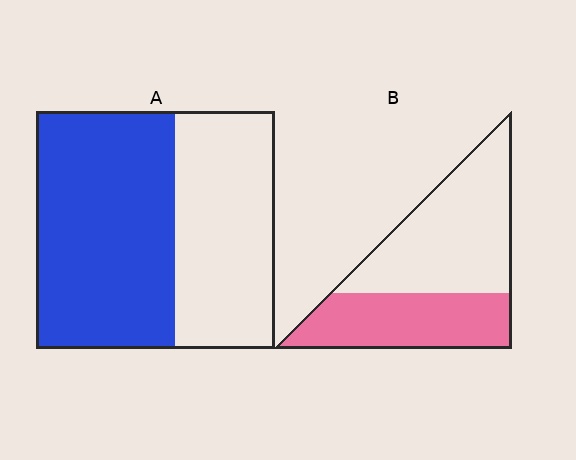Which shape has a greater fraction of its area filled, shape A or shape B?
Shape A.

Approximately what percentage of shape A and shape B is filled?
A is approximately 60% and B is approximately 40%.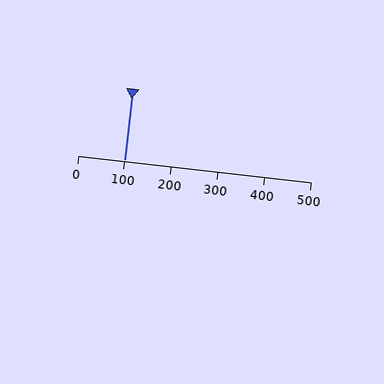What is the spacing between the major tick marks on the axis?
The major ticks are spaced 100 apart.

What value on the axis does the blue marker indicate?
The marker indicates approximately 100.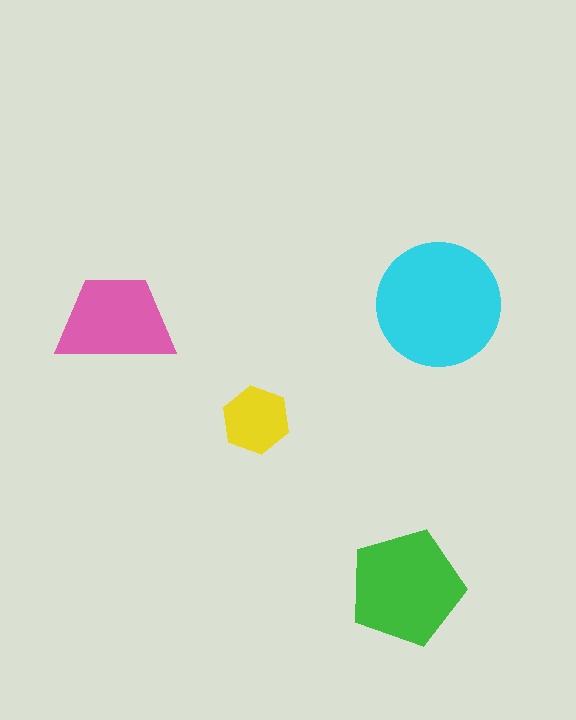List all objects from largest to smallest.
The cyan circle, the green pentagon, the pink trapezoid, the yellow hexagon.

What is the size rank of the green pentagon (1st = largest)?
2nd.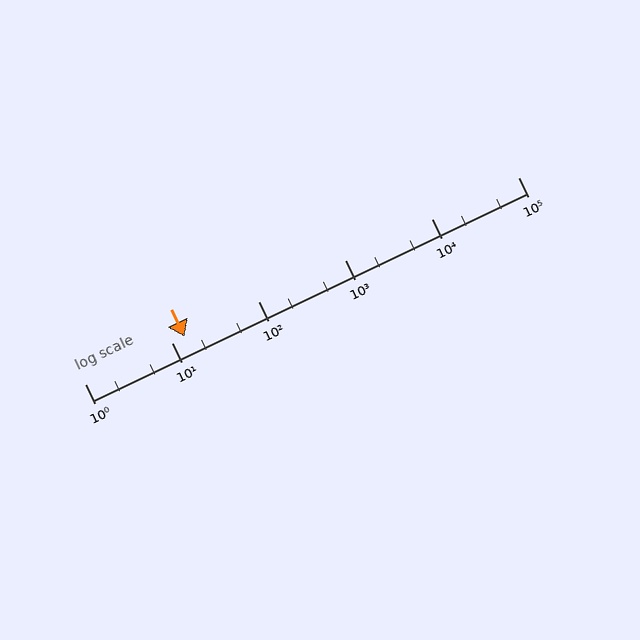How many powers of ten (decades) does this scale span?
The scale spans 5 decades, from 1 to 100000.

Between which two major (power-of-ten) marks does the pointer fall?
The pointer is between 10 and 100.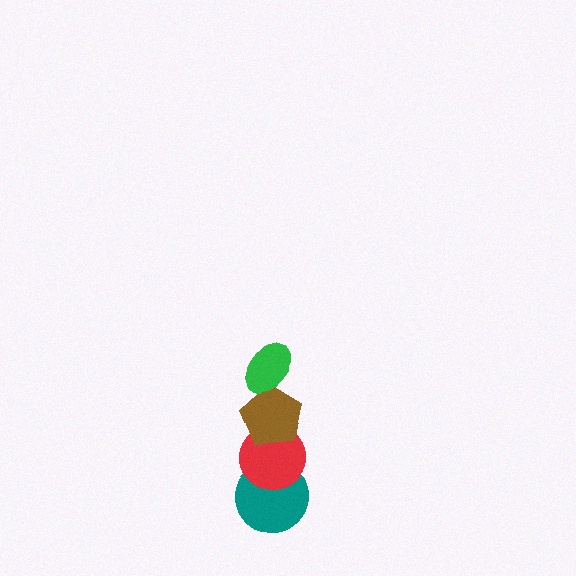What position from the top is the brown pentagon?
The brown pentagon is 2nd from the top.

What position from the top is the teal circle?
The teal circle is 4th from the top.